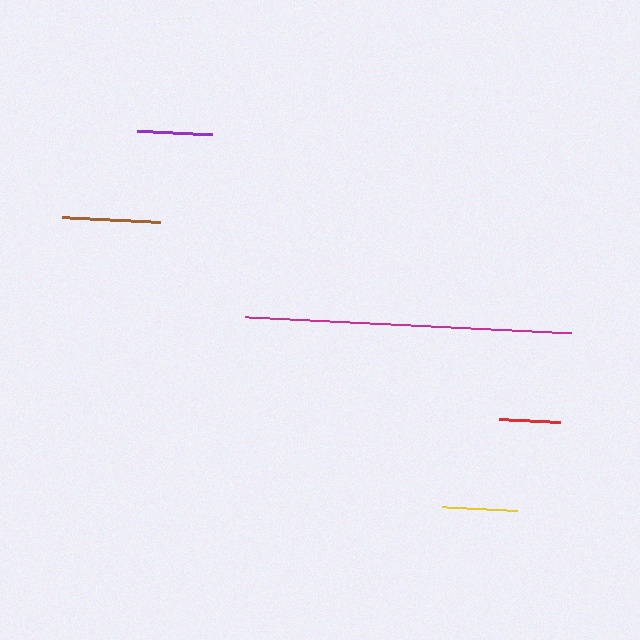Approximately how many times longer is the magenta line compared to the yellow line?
The magenta line is approximately 4.3 times the length of the yellow line.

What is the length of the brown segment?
The brown segment is approximately 98 pixels long.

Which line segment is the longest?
The magenta line is the longest at approximately 326 pixels.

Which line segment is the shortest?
The red line is the shortest at approximately 61 pixels.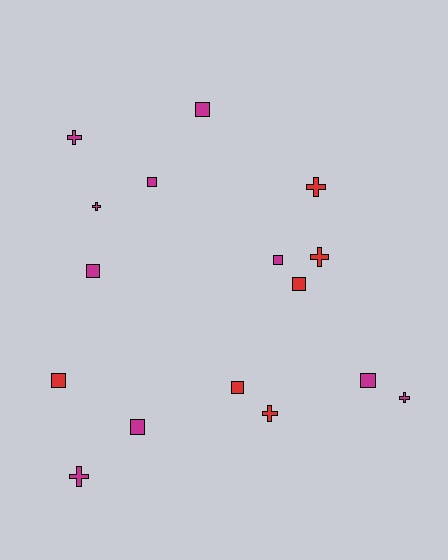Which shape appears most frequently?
Square, with 9 objects.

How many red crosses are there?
There are 3 red crosses.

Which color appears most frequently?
Magenta, with 10 objects.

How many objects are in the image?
There are 16 objects.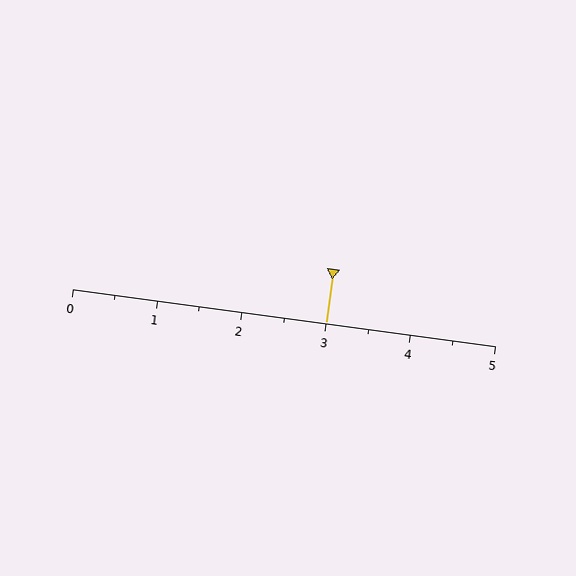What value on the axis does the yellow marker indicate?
The marker indicates approximately 3.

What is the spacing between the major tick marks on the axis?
The major ticks are spaced 1 apart.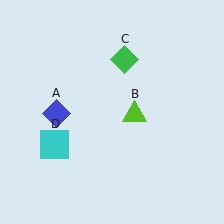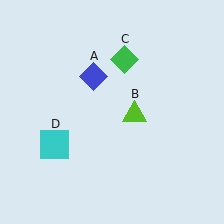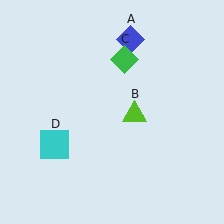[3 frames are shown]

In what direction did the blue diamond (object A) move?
The blue diamond (object A) moved up and to the right.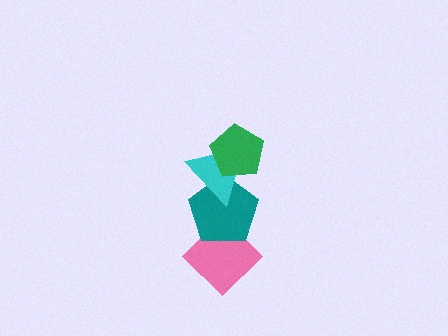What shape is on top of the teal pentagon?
The cyan triangle is on top of the teal pentagon.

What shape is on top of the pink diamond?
The teal pentagon is on top of the pink diamond.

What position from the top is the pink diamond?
The pink diamond is 4th from the top.